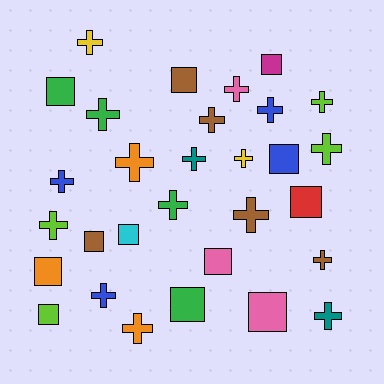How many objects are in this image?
There are 30 objects.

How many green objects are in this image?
There are 4 green objects.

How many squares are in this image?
There are 12 squares.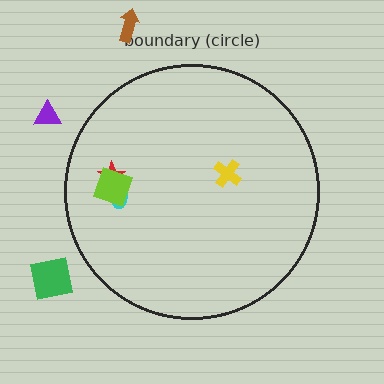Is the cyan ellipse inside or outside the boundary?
Inside.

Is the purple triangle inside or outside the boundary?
Outside.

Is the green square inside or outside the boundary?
Outside.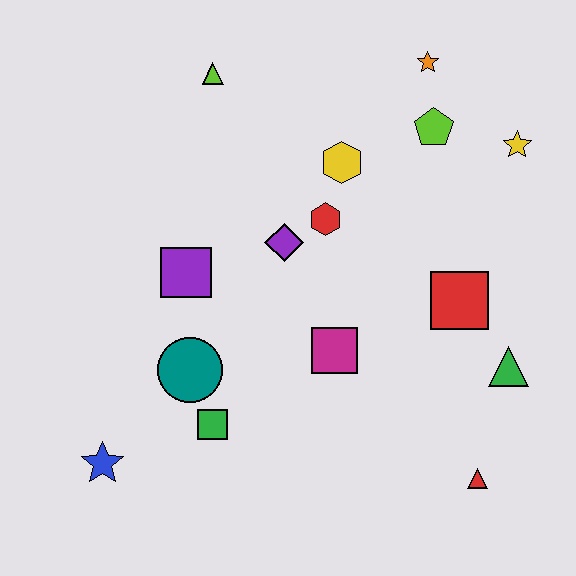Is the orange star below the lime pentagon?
No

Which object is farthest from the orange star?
The blue star is farthest from the orange star.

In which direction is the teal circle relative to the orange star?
The teal circle is below the orange star.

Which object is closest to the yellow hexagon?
The red hexagon is closest to the yellow hexagon.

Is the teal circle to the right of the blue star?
Yes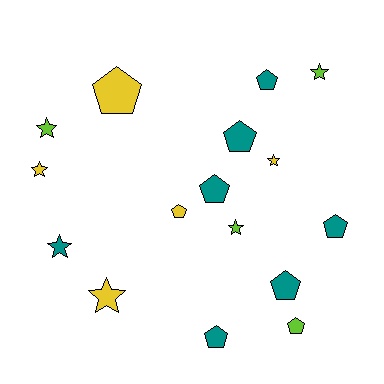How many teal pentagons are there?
There are 6 teal pentagons.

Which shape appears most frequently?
Pentagon, with 9 objects.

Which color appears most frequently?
Teal, with 7 objects.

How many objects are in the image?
There are 16 objects.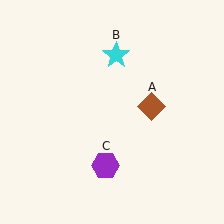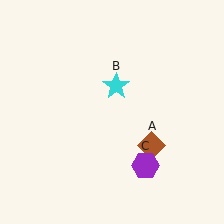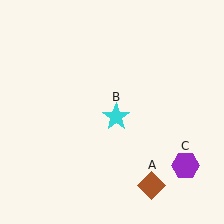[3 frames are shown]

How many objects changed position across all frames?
3 objects changed position: brown diamond (object A), cyan star (object B), purple hexagon (object C).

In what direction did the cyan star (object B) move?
The cyan star (object B) moved down.